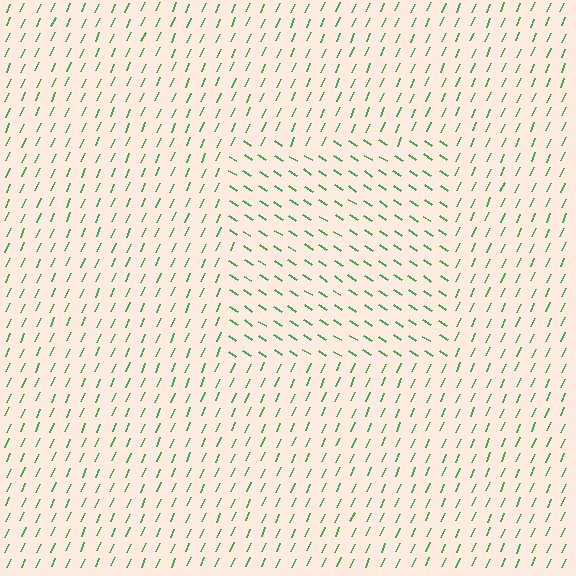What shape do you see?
I see a rectangle.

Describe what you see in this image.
The image is filled with small green line segments. A rectangle region in the image has lines oriented differently from the surrounding lines, creating a visible texture boundary.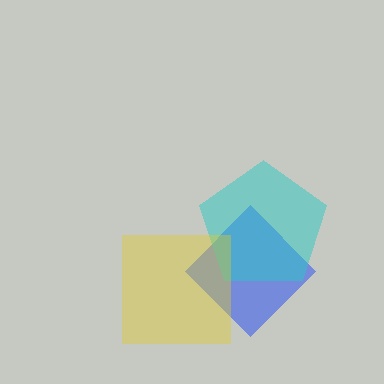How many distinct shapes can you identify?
There are 3 distinct shapes: a blue diamond, a cyan pentagon, a yellow square.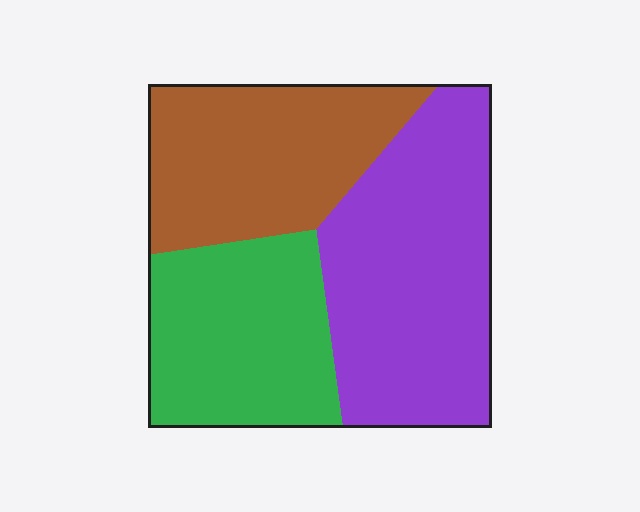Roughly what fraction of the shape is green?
Green covers roughly 30% of the shape.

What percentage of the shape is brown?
Brown covers about 30% of the shape.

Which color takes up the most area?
Purple, at roughly 40%.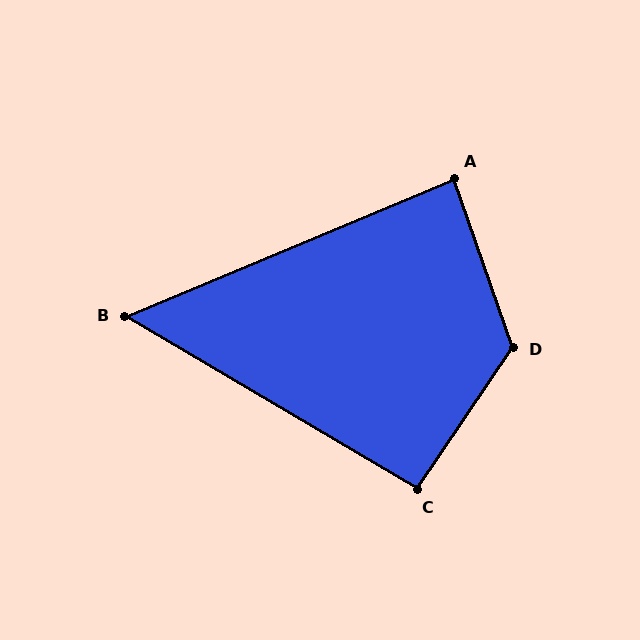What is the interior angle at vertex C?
Approximately 93 degrees (approximately right).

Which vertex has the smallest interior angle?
B, at approximately 53 degrees.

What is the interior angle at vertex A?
Approximately 87 degrees (approximately right).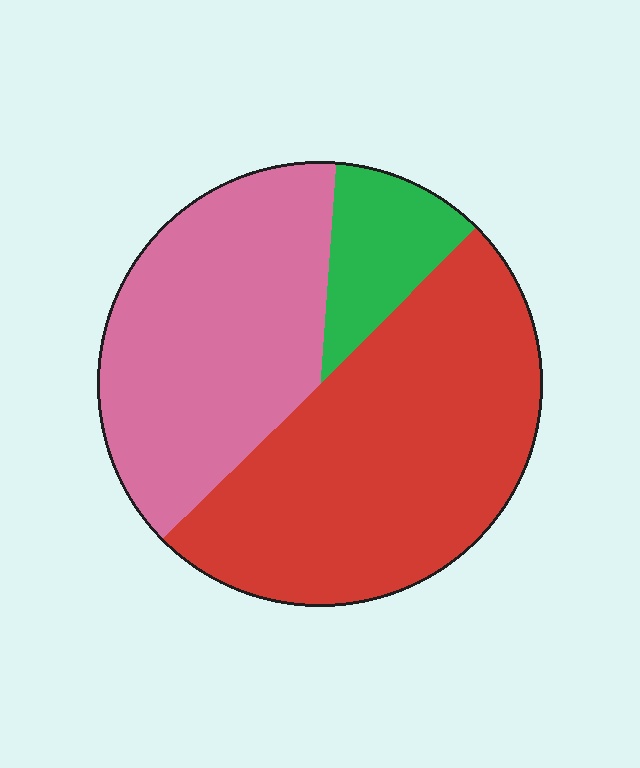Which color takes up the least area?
Green, at roughly 10%.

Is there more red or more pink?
Red.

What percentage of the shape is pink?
Pink takes up between a third and a half of the shape.